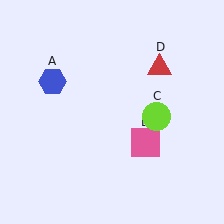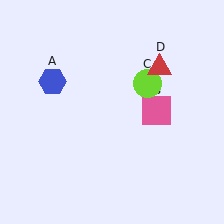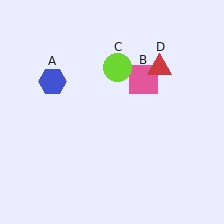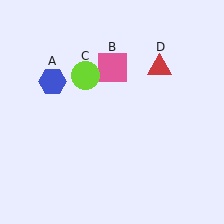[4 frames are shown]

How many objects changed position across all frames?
2 objects changed position: pink square (object B), lime circle (object C).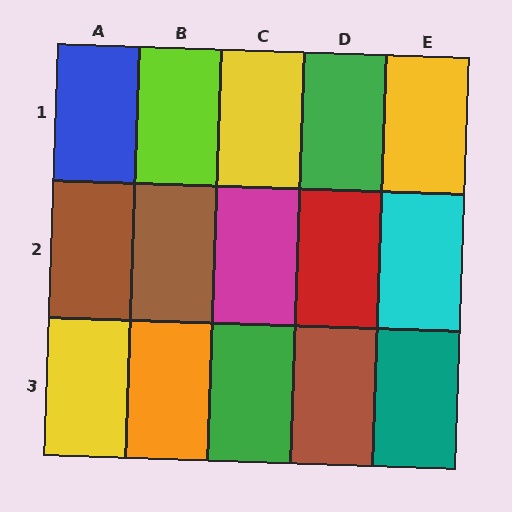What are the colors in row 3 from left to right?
Yellow, orange, green, brown, teal.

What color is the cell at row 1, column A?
Blue.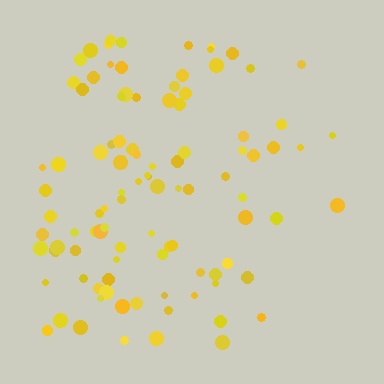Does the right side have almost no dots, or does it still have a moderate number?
Still a moderate number, just noticeably fewer than the left.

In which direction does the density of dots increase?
From right to left, with the left side densest.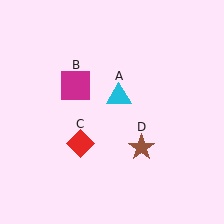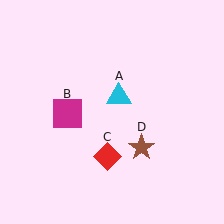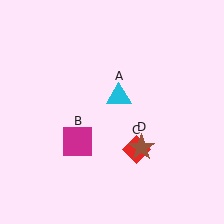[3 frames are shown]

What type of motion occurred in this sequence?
The magenta square (object B), red diamond (object C) rotated counterclockwise around the center of the scene.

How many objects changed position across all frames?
2 objects changed position: magenta square (object B), red diamond (object C).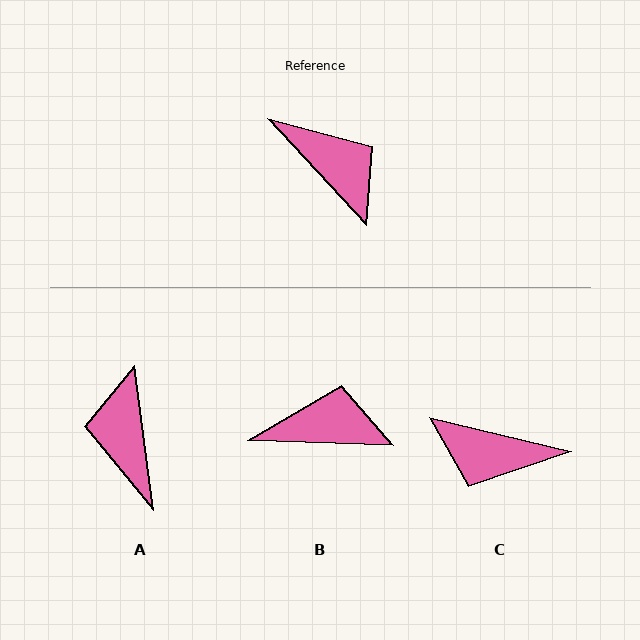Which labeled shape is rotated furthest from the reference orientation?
C, about 146 degrees away.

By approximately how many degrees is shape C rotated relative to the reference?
Approximately 146 degrees clockwise.